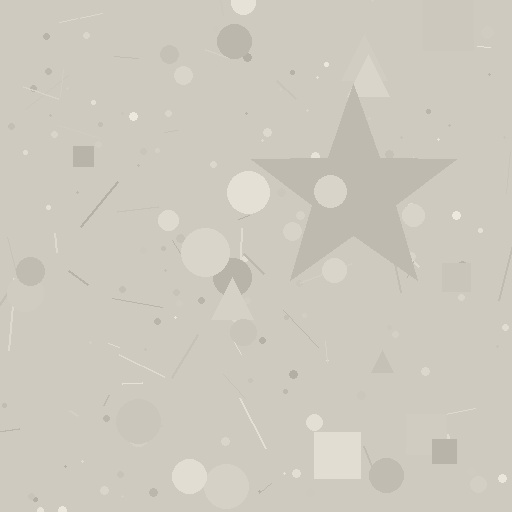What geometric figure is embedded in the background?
A star is embedded in the background.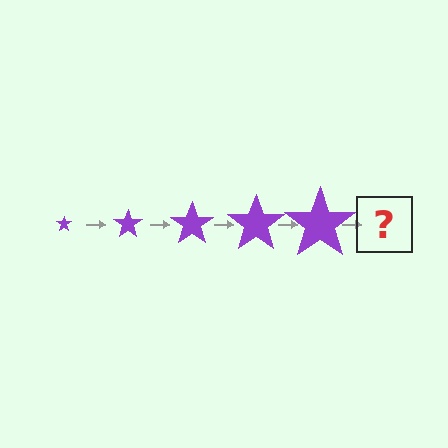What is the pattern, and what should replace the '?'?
The pattern is that the star gets progressively larger each step. The '?' should be a purple star, larger than the previous one.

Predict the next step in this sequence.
The next step is a purple star, larger than the previous one.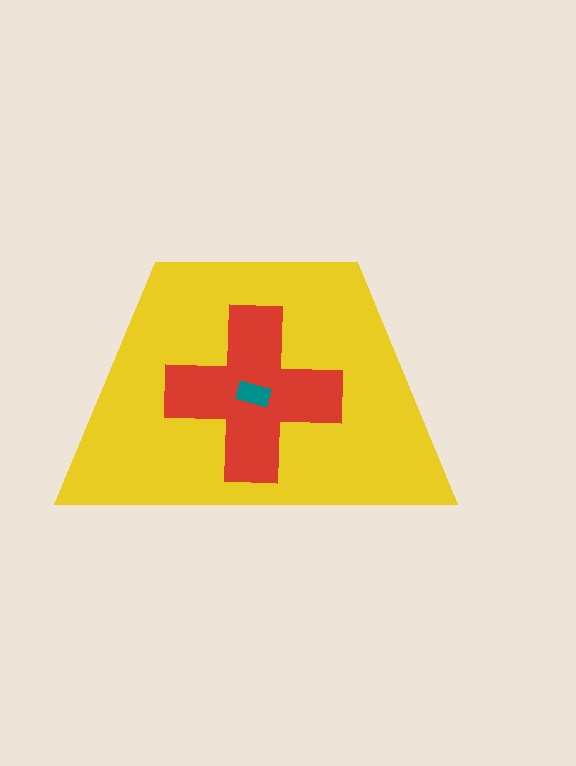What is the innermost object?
The teal rectangle.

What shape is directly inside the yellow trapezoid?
The red cross.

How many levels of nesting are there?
3.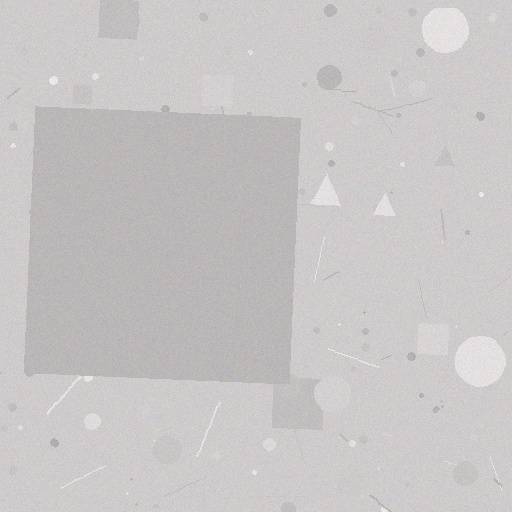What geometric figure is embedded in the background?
A square is embedded in the background.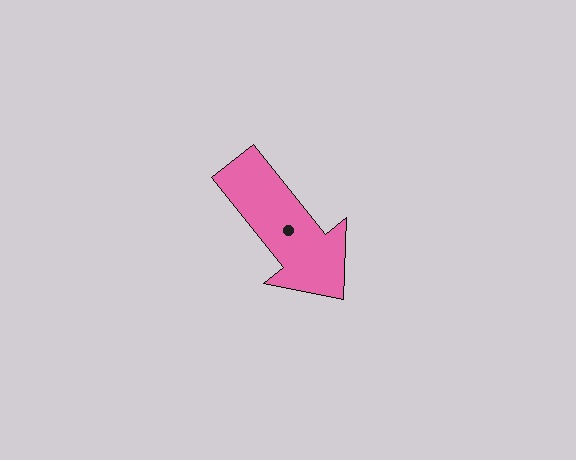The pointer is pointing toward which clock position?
Roughly 5 o'clock.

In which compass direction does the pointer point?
Southeast.